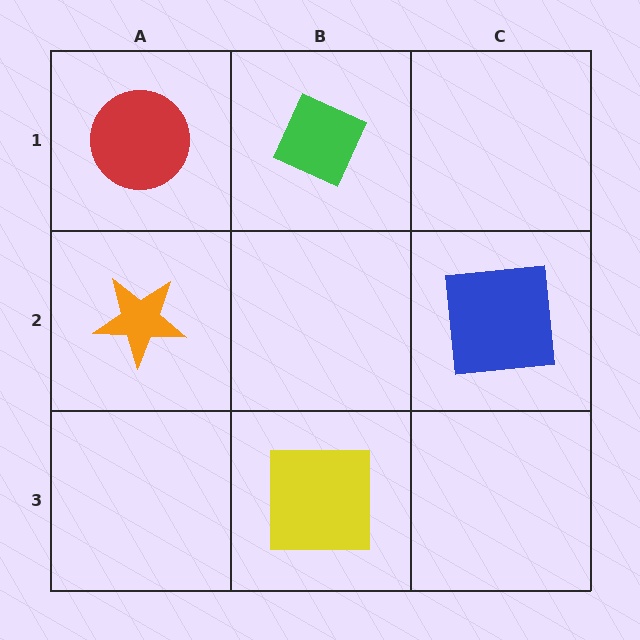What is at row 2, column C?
A blue square.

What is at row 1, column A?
A red circle.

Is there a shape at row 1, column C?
No, that cell is empty.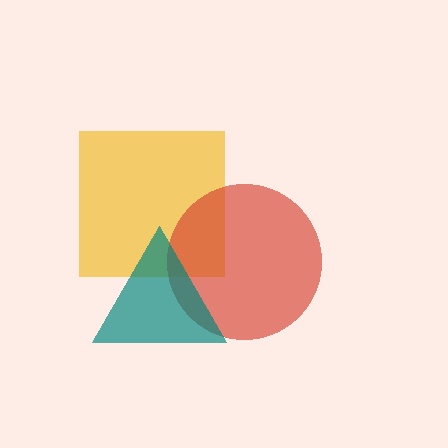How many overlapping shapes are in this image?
There are 3 overlapping shapes in the image.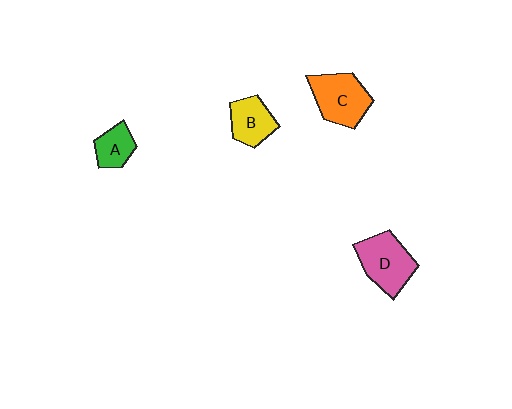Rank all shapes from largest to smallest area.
From largest to smallest: D (pink), C (orange), B (yellow), A (green).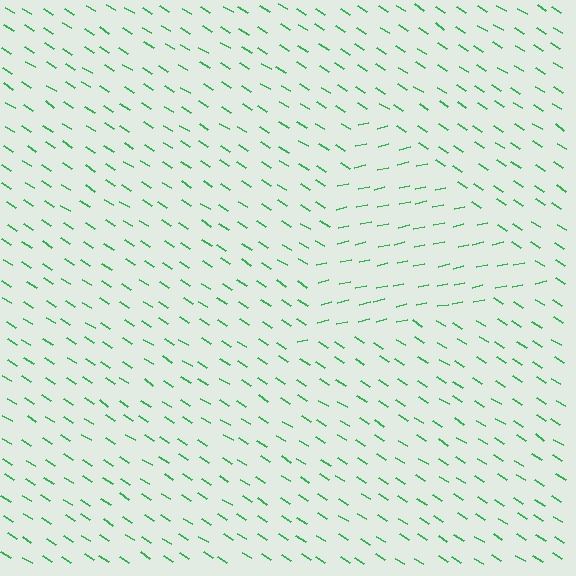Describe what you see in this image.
The image is filled with small green line segments. A triangle region in the image has lines oriented differently from the surrounding lines, creating a visible texture boundary.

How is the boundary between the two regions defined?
The boundary is defined purely by a change in line orientation (approximately 45 degrees difference). All lines are the same color and thickness.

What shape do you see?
I see a triangle.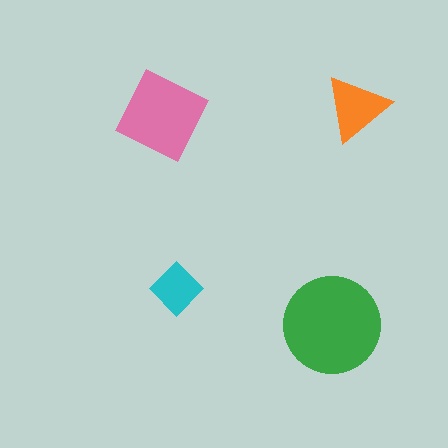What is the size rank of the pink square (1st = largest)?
2nd.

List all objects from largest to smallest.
The green circle, the pink square, the orange triangle, the cyan diamond.